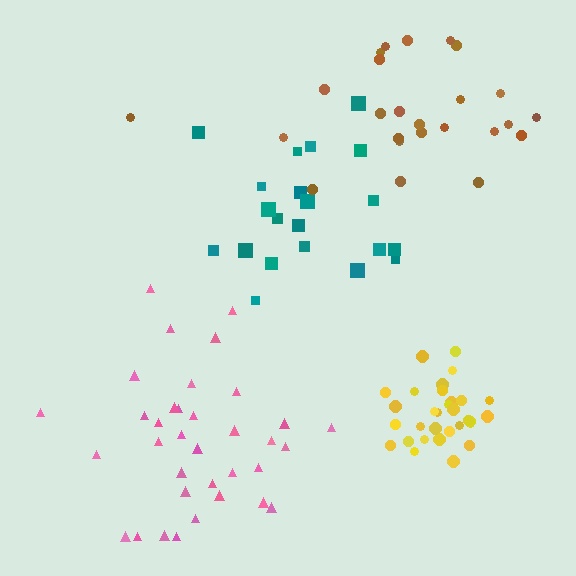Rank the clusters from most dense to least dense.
yellow, pink, brown, teal.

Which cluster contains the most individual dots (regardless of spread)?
Pink (35).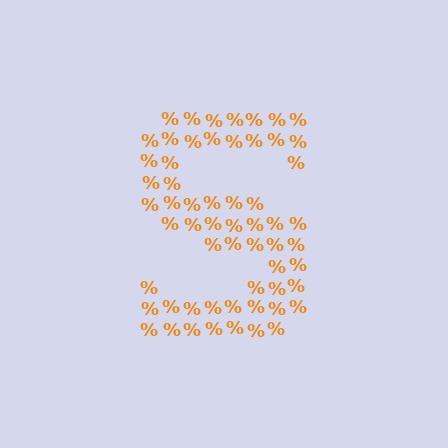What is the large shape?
The large shape is the letter S.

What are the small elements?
The small elements are percent signs.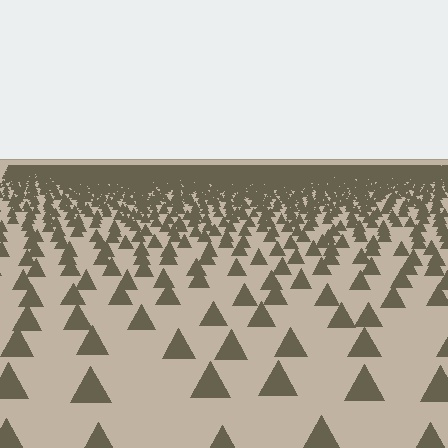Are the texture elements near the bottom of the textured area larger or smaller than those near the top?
Larger. Near the bottom, elements are closer to the viewer and appear at a bigger on-screen size.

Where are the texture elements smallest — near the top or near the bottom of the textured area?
Near the top.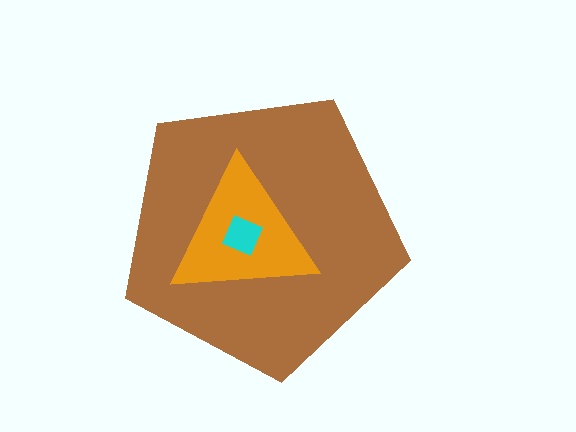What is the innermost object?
The cyan diamond.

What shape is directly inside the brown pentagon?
The orange triangle.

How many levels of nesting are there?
3.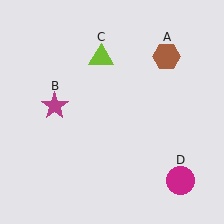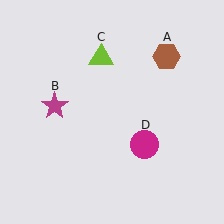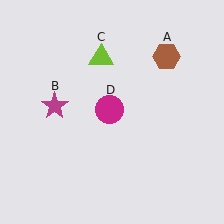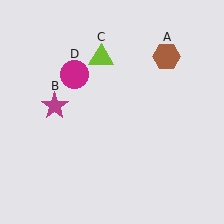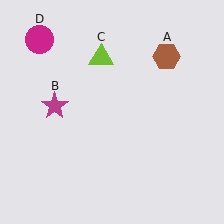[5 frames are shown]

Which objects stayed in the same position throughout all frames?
Brown hexagon (object A) and magenta star (object B) and lime triangle (object C) remained stationary.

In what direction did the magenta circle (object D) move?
The magenta circle (object D) moved up and to the left.